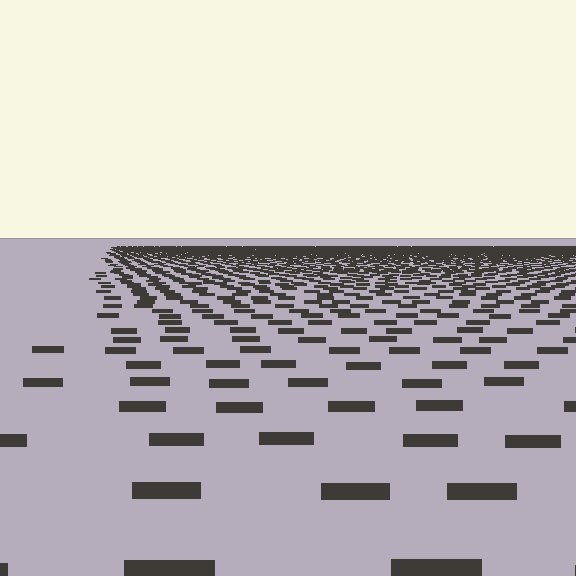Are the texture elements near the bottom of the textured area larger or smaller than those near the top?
Larger. Near the bottom, elements are closer to the viewer and appear at a bigger on-screen size.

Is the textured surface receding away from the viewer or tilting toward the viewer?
The surface is receding away from the viewer. Texture elements get smaller and denser toward the top.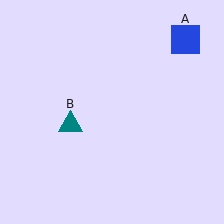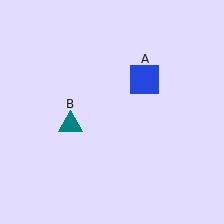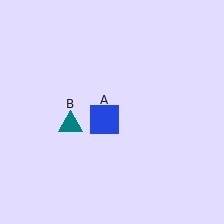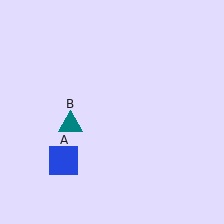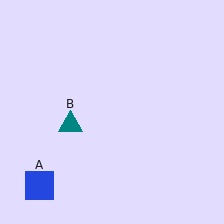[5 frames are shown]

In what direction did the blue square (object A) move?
The blue square (object A) moved down and to the left.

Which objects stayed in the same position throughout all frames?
Teal triangle (object B) remained stationary.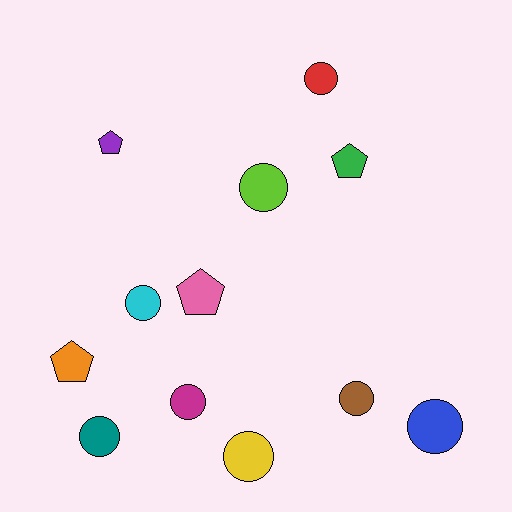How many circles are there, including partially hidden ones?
There are 8 circles.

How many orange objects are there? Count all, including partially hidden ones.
There is 1 orange object.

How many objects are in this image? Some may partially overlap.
There are 12 objects.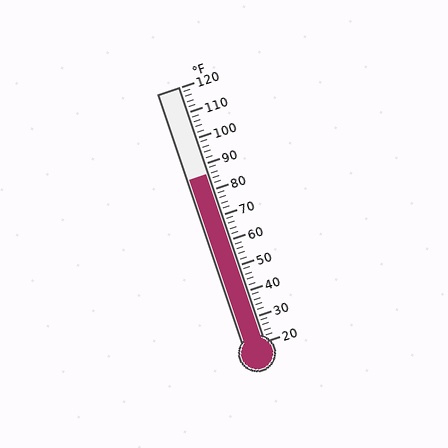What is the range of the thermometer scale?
The thermometer scale ranges from 20°F to 120°F.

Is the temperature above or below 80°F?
The temperature is above 80°F.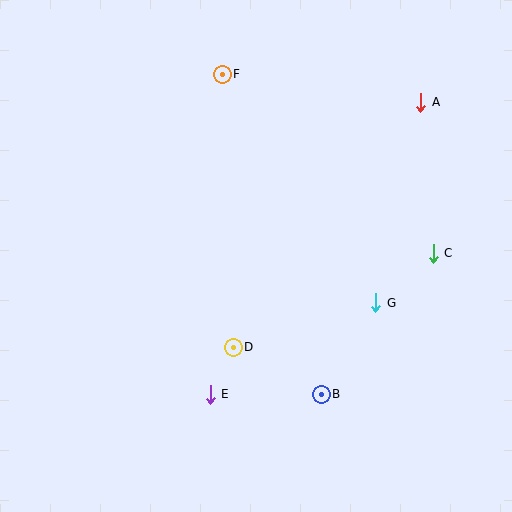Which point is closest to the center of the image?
Point D at (233, 347) is closest to the center.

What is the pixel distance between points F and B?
The distance between F and B is 335 pixels.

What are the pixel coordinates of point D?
Point D is at (233, 347).